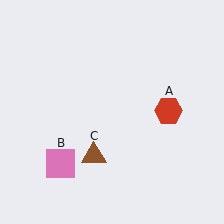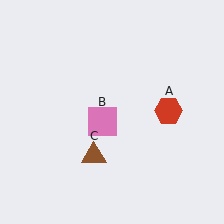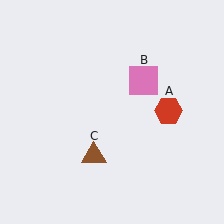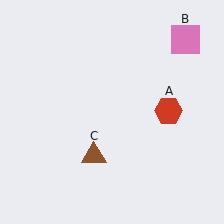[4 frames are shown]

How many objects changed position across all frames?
1 object changed position: pink square (object B).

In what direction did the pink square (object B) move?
The pink square (object B) moved up and to the right.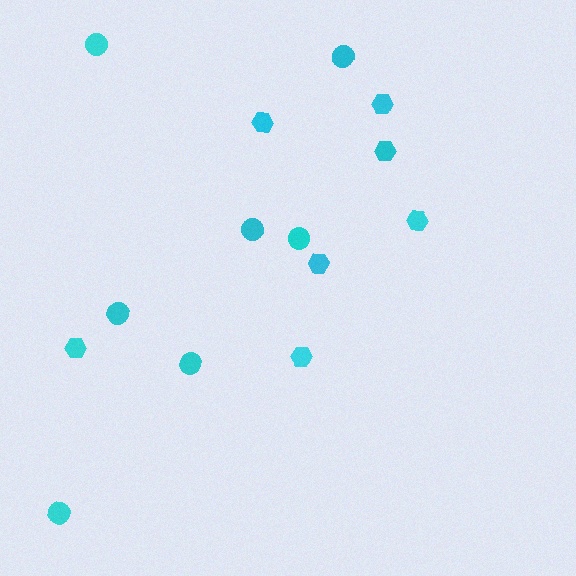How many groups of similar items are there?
There are 2 groups: one group of hexagons (7) and one group of circles (7).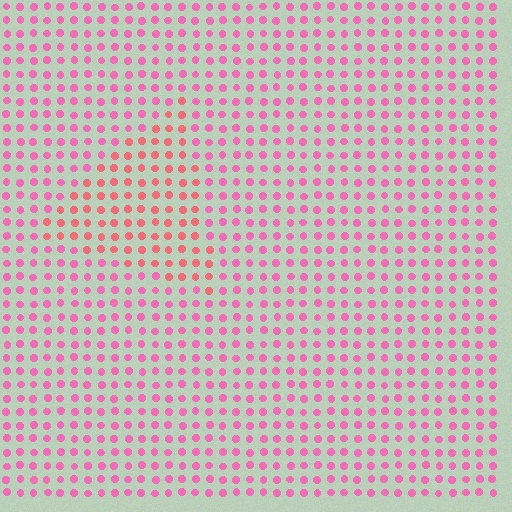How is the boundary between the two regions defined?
The boundary is defined purely by a slight shift in hue (about 28 degrees). Spacing, size, and orientation are identical on both sides.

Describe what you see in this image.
The image is filled with small pink elements in a uniform arrangement. A triangle-shaped region is visible where the elements are tinted to a slightly different hue, forming a subtle color boundary.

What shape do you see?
I see a triangle.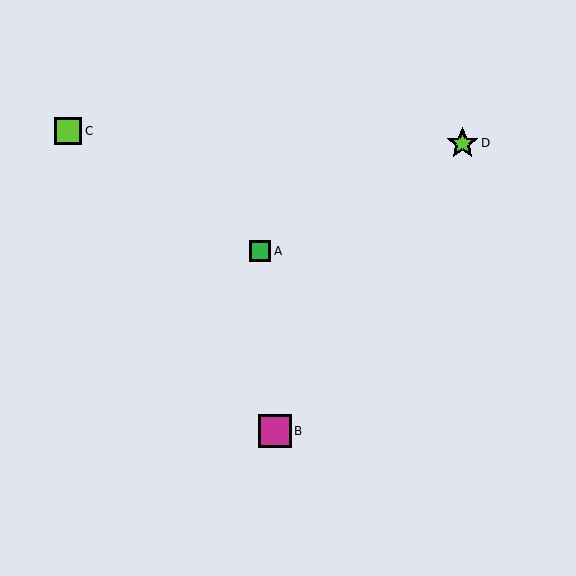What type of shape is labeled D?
Shape D is a lime star.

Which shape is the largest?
The magenta square (labeled B) is the largest.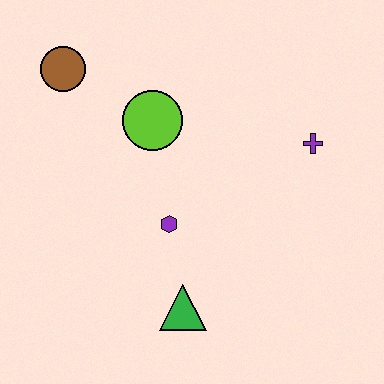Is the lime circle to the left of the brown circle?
No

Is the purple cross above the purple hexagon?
Yes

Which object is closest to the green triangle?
The purple hexagon is closest to the green triangle.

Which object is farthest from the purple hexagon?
The brown circle is farthest from the purple hexagon.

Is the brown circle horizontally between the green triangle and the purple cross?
No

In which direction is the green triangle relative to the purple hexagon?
The green triangle is below the purple hexagon.